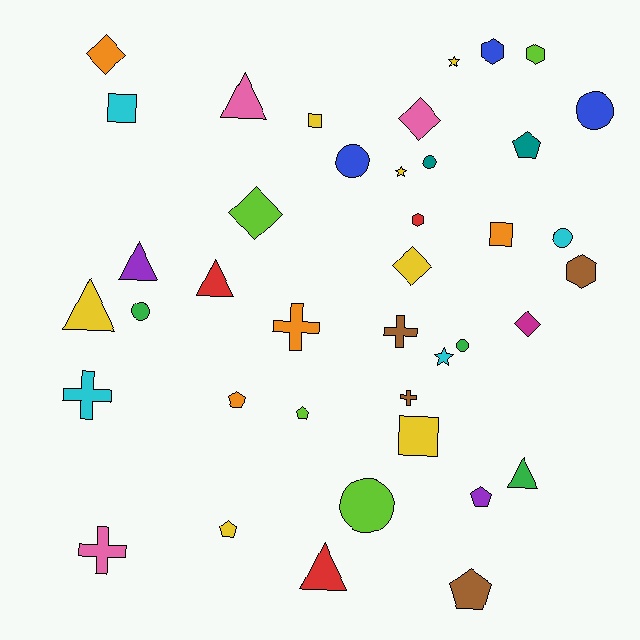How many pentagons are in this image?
There are 6 pentagons.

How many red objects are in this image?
There are 3 red objects.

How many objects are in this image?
There are 40 objects.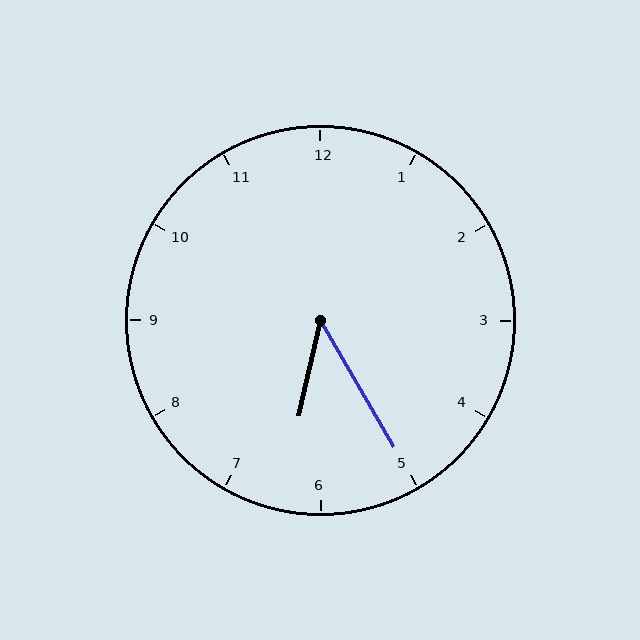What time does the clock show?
6:25.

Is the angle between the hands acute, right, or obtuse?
It is acute.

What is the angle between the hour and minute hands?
Approximately 42 degrees.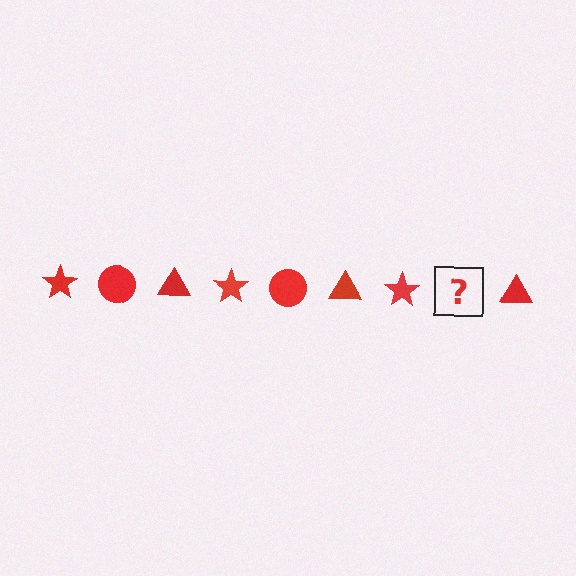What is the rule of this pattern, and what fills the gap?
The rule is that the pattern cycles through star, circle, triangle shapes in red. The gap should be filled with a red circle.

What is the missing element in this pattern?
The missing element is a red circle.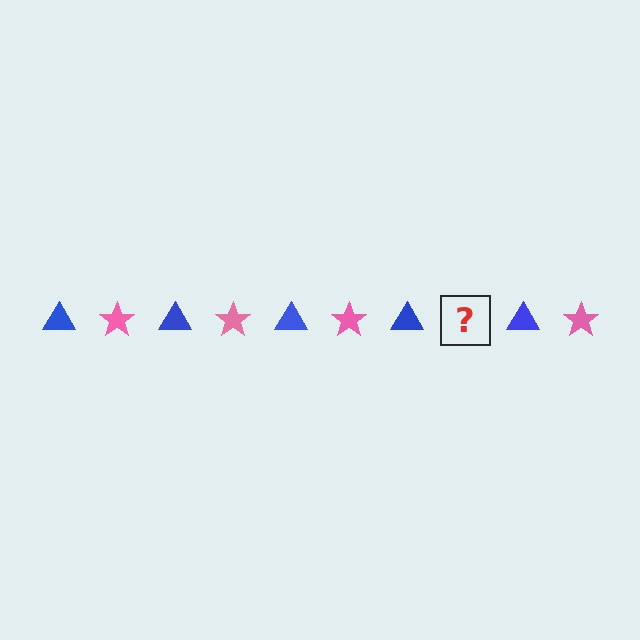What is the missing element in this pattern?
The missing element is a pink star.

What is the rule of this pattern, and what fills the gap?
The rule is that the pattern alternates between blue triangle and pink star. The gap should be filled with a pink star.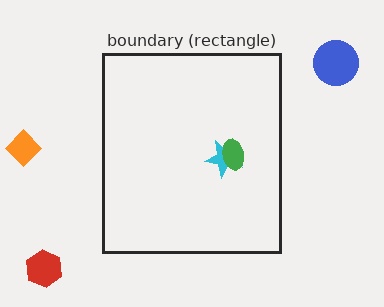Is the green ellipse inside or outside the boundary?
Inside.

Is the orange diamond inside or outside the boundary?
Outside.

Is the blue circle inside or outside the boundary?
Outside.